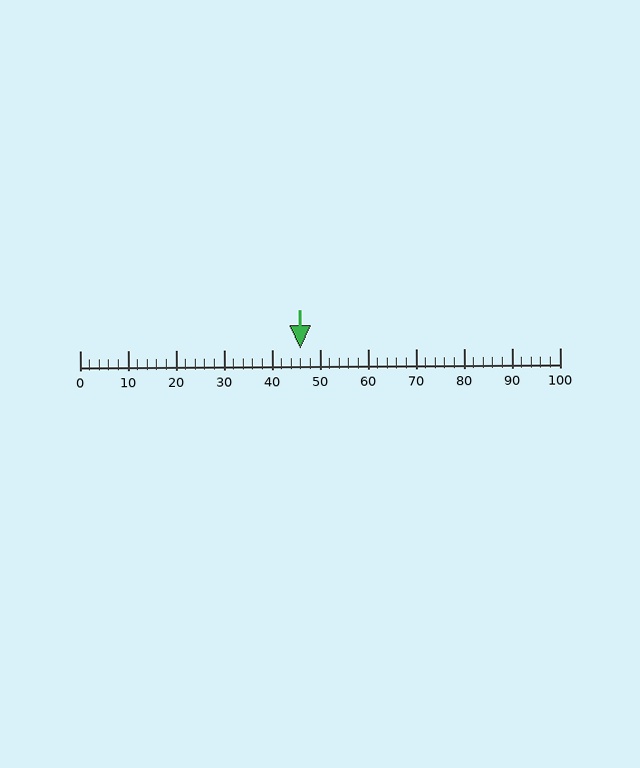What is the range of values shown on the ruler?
The ruler shows values from 0 to 100.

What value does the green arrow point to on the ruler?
The green arrow points to approximately 46.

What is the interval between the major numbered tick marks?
The major tick marks are spaced 10 units apart.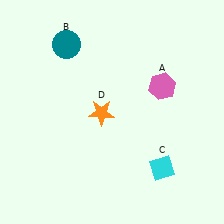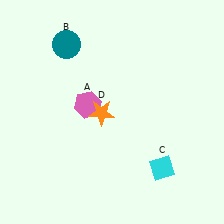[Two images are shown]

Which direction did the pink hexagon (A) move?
The pink hexagon (A) moved left.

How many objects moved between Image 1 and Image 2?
1 object moved between the two images.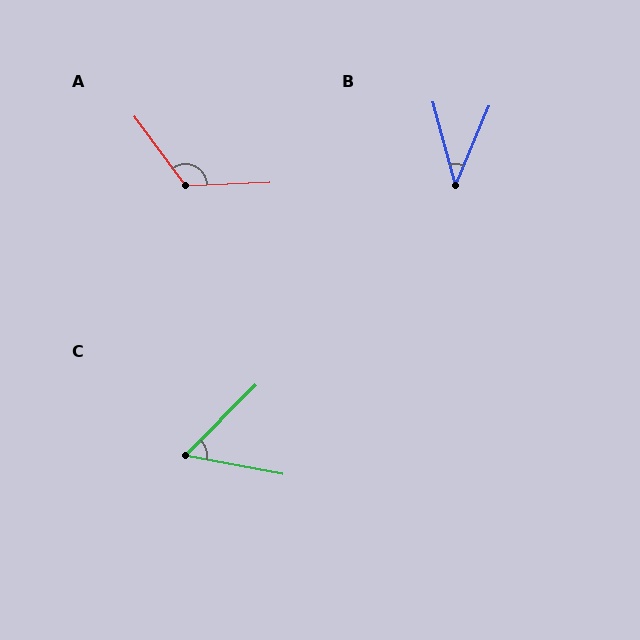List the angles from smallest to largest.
B (37°), C (56°), A (124°).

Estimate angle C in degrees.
Approximately 56 degrees.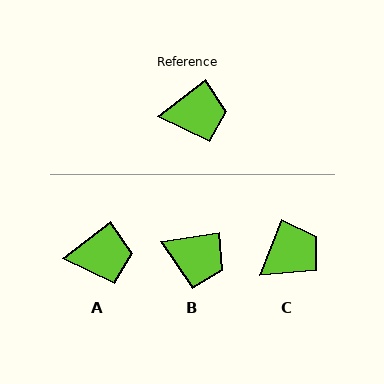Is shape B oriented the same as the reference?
No, it is off by about 29 degrees.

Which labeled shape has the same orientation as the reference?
A.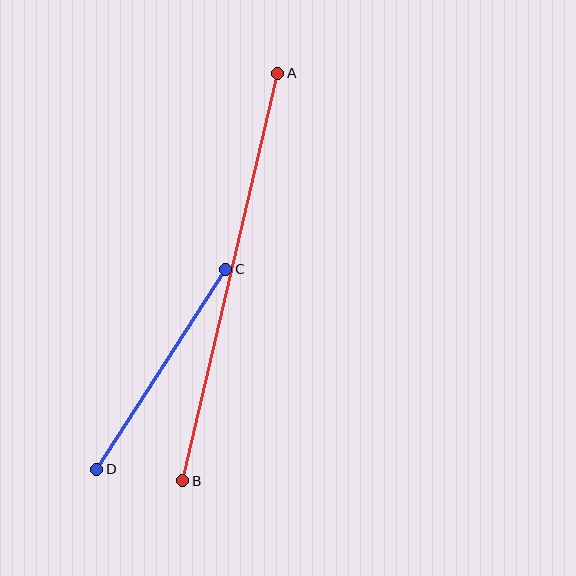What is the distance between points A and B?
The distance is approximately 419 pixels.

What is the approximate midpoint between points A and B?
The midpoint is at approximately (230, 277) pixels.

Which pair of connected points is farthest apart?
Points A and B are farthest apart.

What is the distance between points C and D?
The distance is approximately 238 pixels.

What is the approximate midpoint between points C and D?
The midpoint is at approximately (161, 369) pixels.